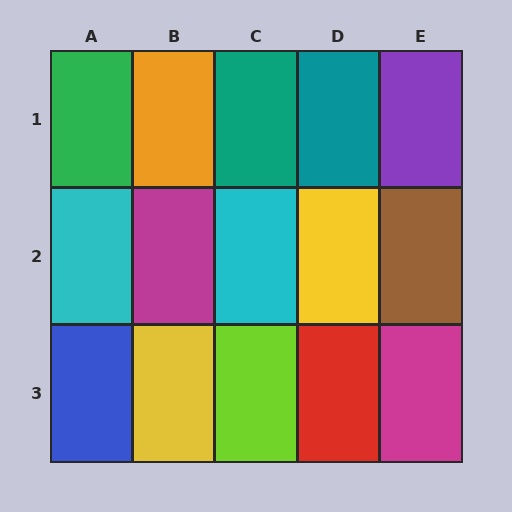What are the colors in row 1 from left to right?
Green, orange, teal, teal, purple.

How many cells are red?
1 cell is red.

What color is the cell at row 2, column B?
Magenta.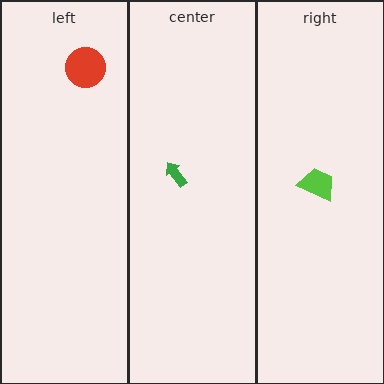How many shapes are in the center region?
1.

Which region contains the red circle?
The left region.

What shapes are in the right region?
The lime trapezoid.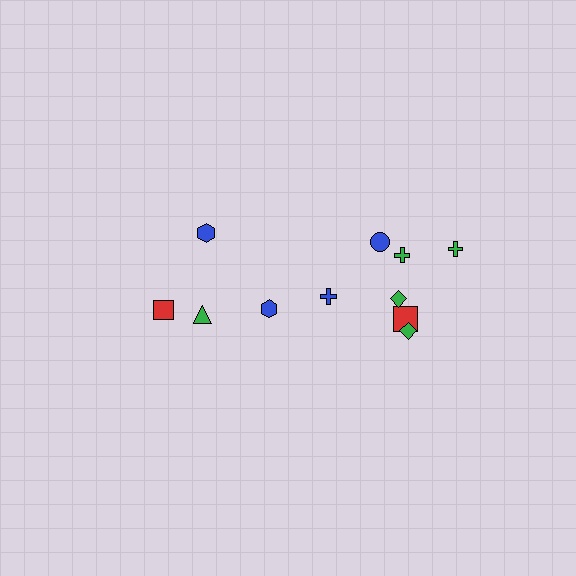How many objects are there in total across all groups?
There are 11 objects.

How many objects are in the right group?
There are 7 objects.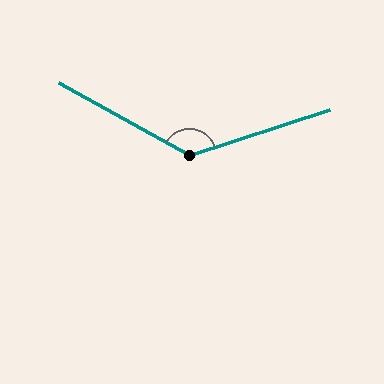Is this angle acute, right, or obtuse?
It is obtuse.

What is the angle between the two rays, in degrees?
Approximately 133 degrees.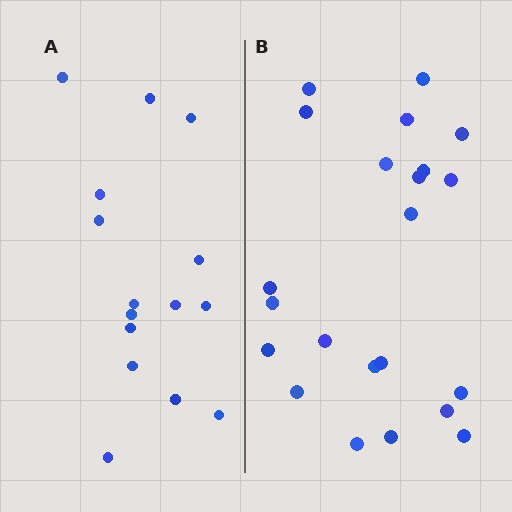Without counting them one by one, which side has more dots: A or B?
Region B (the right region) has more dots.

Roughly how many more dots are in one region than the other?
Region B has roughly 8 or so more dots than region A.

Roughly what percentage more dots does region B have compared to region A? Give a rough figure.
About 45% more.